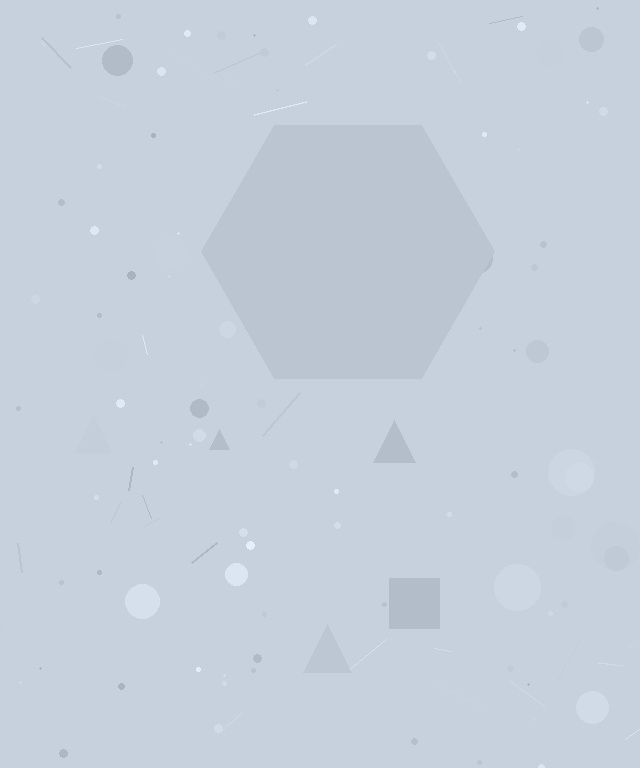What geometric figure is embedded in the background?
A hexagon is embedded in the background.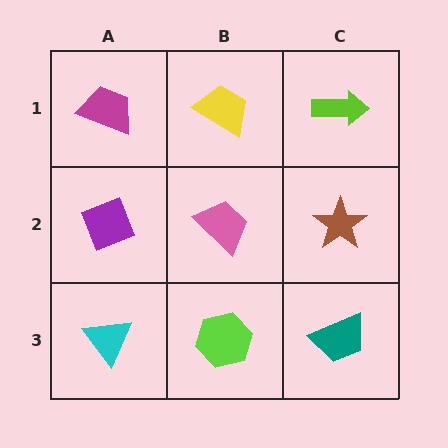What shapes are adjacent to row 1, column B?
A pink trapezoid (row 2, column B), a magenta trapezoid (row 1, column A), a lime arrow (row 1, column C).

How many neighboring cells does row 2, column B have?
4.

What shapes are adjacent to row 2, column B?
A yellow trapezoid (row 1, column B), a lime hexagon (row 3, column B), a purple diamond (row 2, column A), a brown star (row 2, column C).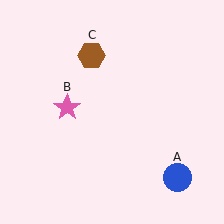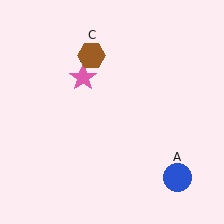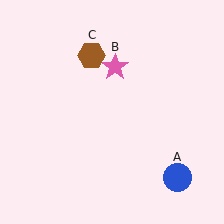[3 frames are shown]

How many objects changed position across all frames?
1 object changed position: pink star (object B).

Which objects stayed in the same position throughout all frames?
Blue circle (object A) and brown hexagon (object C) remained stationary.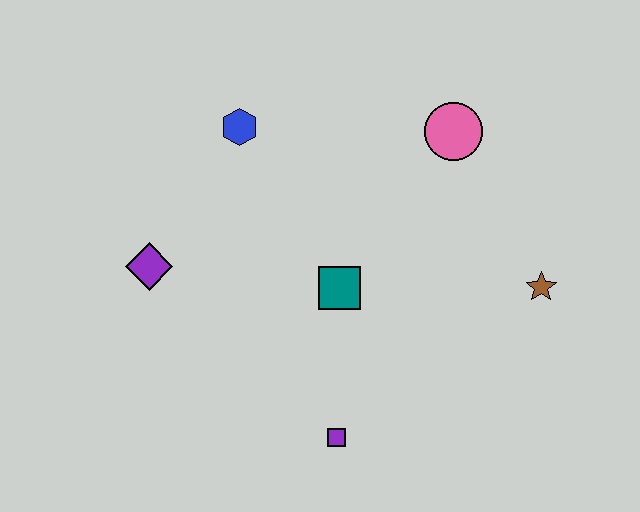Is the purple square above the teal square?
No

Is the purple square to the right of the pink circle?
No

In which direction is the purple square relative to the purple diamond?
The purple square is to the right of the purple diamond.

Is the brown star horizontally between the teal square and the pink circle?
No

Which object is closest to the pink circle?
The brown star is closest to the pink circle.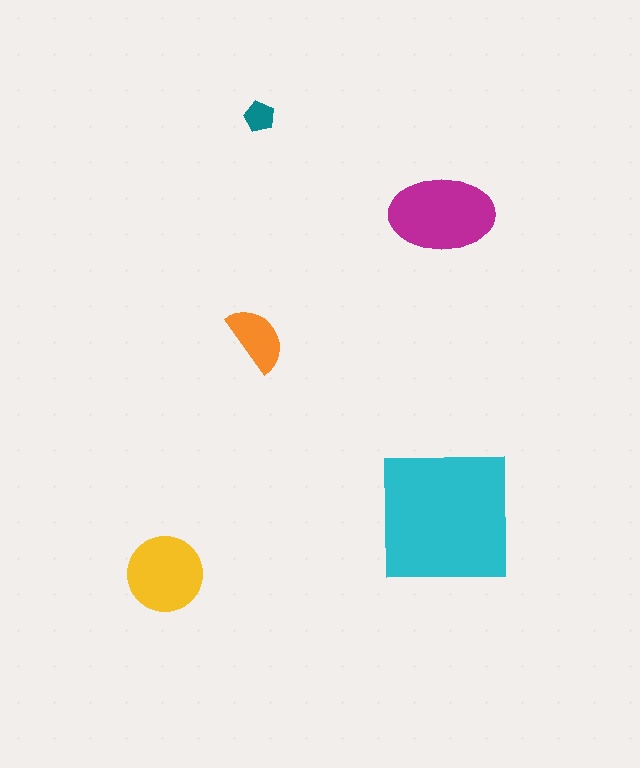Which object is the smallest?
The teal pentagon.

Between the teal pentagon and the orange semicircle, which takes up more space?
The orange semicircle.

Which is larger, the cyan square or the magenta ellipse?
The cyan square.